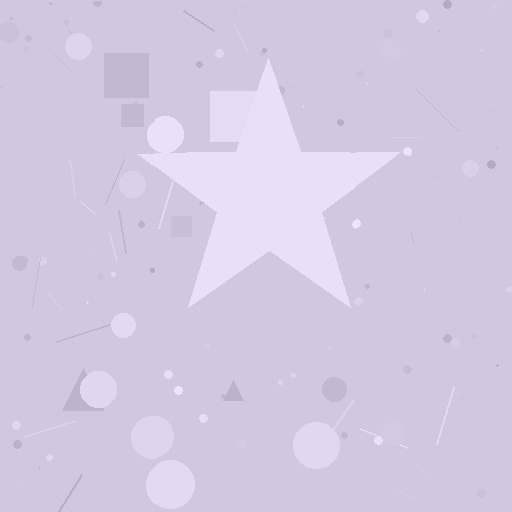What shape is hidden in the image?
A star is hidden in the image.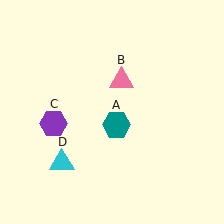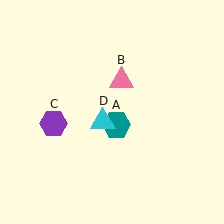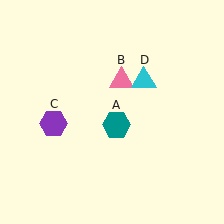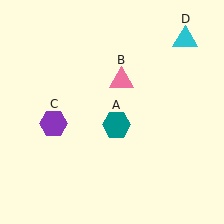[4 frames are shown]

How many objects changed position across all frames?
1 object changed position: cyan triangle (object D).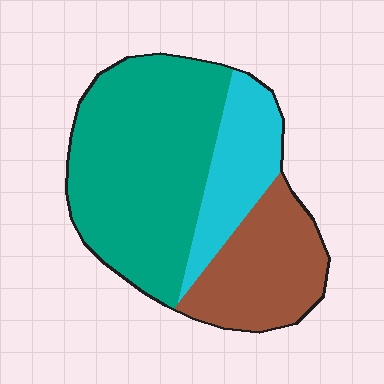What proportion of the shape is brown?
Brown takes up about one quarter (1/4) of the shape.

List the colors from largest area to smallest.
From largest to smallest: teal, brown, cyan.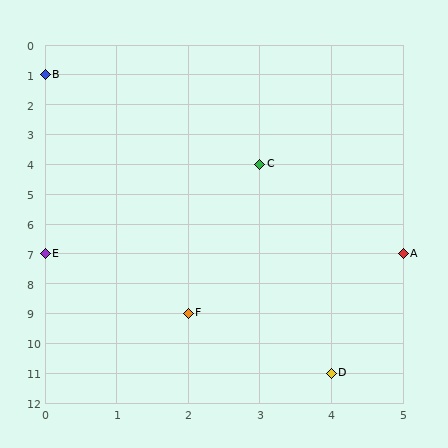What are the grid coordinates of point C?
Point C is at grid coordinates (3, 4).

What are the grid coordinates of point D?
Point D is at grid coordinates (4, 11).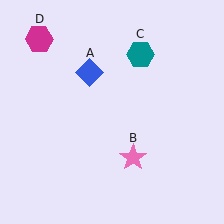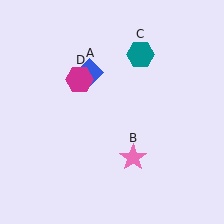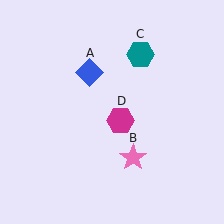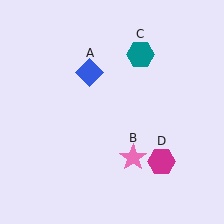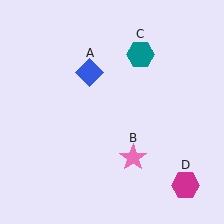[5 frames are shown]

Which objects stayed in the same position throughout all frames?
Blue diamond (object A) and pink star (object B) and teal hexagon (object C) remained stationary.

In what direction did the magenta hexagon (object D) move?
The magenta hexagon (object D) moved down and to the right.